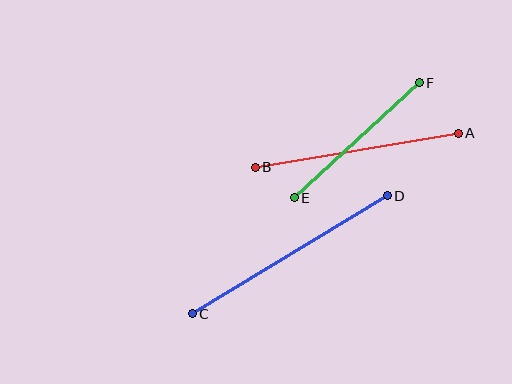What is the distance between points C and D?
The distance is approximately 228 pixels.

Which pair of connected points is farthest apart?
Points C and D are farthest apart.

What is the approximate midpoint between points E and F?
The midpoint is at approximately (357, 140) pixels.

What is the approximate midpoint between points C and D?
The midpoint is at approximately (290, 255) pixels.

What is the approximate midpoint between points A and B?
The midpoint is at approximately (357, 150) pixels.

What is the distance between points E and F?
The distance is approximately 170 pixels.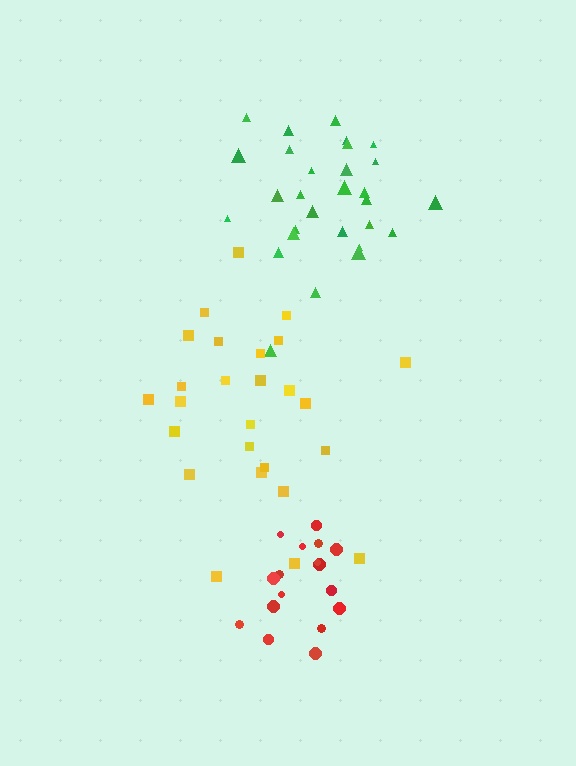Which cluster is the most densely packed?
Red.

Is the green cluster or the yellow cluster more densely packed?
Green.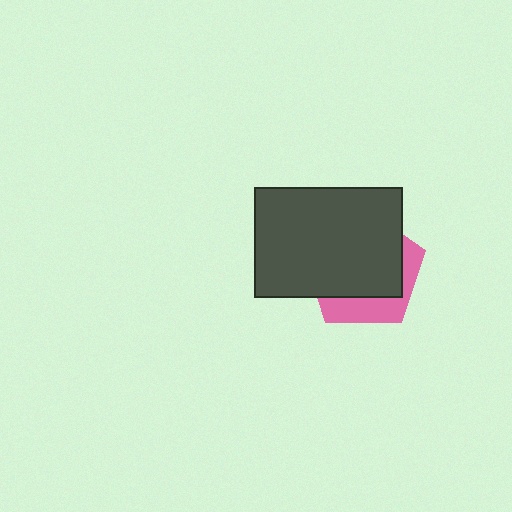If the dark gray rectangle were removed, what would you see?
You would see the complete pink pentagon.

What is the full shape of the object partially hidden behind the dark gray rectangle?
The partially hidden object is a pink pentagon.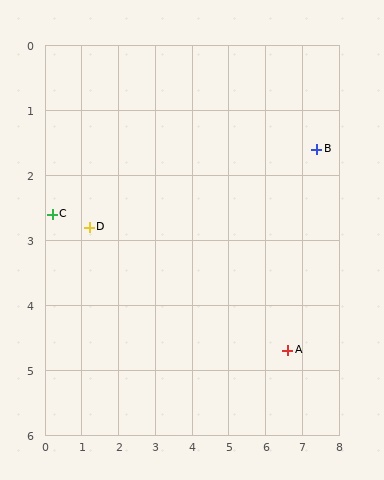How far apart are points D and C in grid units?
Points D and C are about 1.0 grid units apart.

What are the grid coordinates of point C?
Point C is at approximately (0.2, 2.6).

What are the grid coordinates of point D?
Point D is at approximately (1.2, 2.8).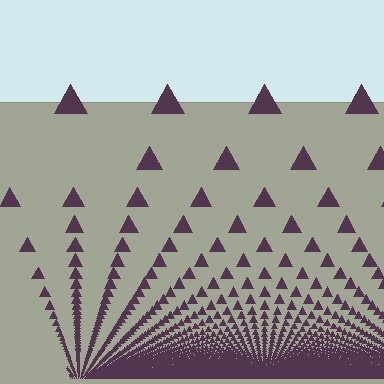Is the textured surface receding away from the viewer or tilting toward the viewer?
The surface appears to tilt toward the viewer. Texture elements get larger and sparser toward the top.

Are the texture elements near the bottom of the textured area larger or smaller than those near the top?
Smaller. The gradient is inverted — elements near the bottom are smaller and denser.